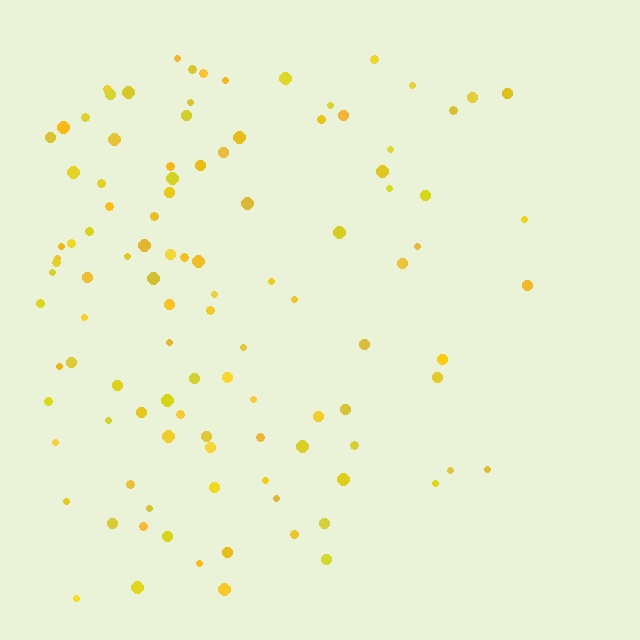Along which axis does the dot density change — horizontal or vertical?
Horizontal.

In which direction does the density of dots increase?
From right to left, with the left side densest.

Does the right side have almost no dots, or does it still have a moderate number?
Still a moderate number, just noticeably fewer than the left.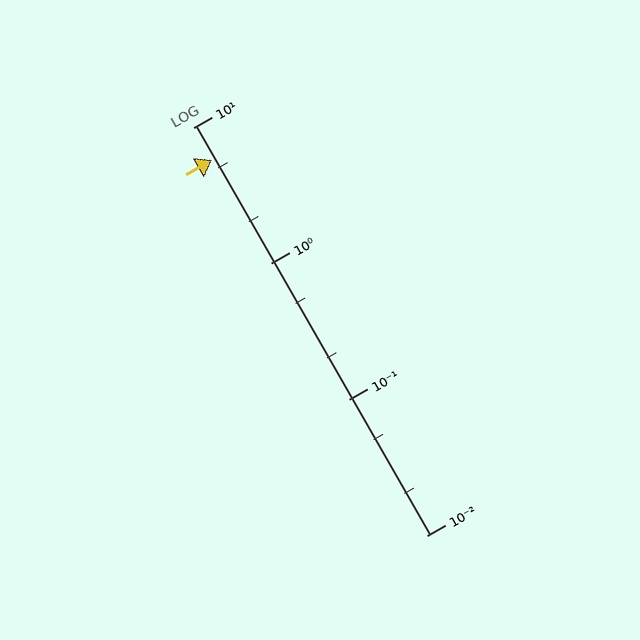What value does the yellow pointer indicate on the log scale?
The pointer indicates approximately 5.8.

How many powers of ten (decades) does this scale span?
The scale spans 3 decades, from 0.01 to 10.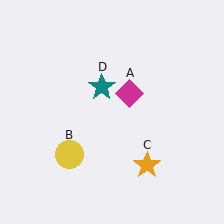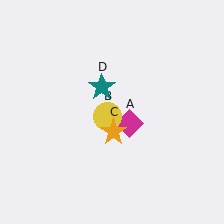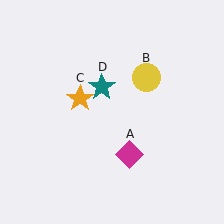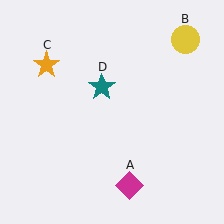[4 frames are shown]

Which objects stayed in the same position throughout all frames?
Teal star (object D) remained stationary.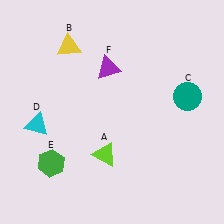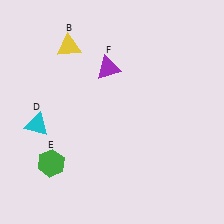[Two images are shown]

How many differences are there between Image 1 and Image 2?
There are 2 differences between the two images.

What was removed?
The lime triangle (A), the teal circle (C) were removed in Image 2.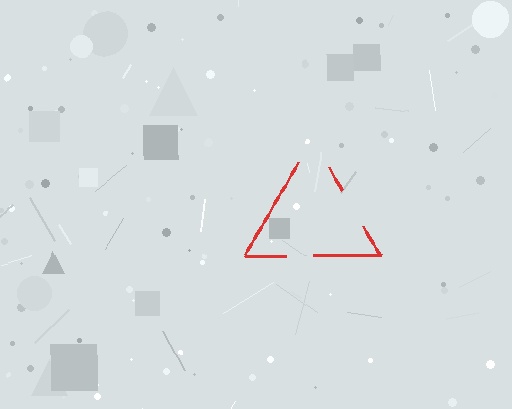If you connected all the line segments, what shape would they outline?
They would outline a triangle.